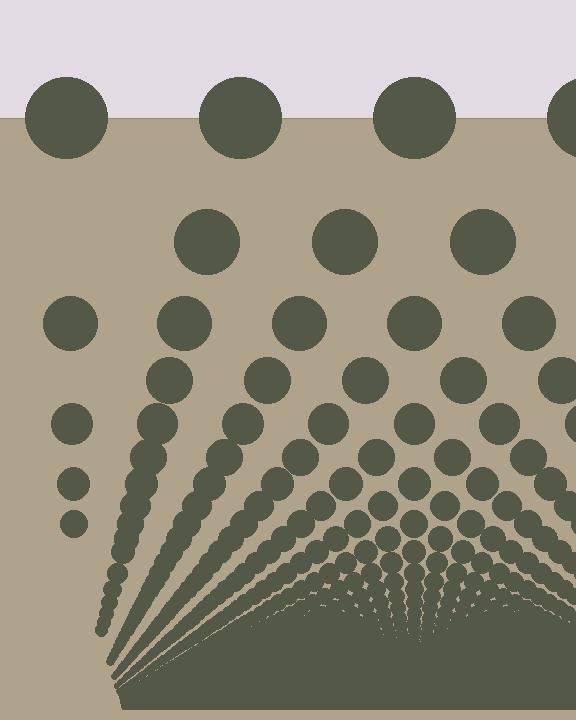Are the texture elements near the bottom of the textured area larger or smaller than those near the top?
Smaller. The gradient is inverted — elements near the bottom are smaller and denser.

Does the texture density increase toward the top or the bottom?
Density increases toward the bottom.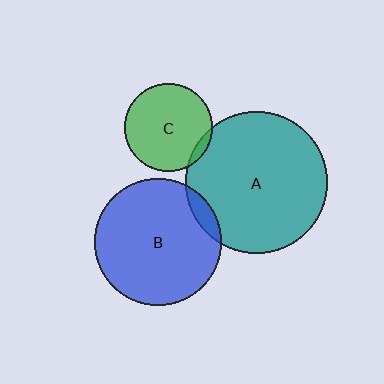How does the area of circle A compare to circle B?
Approximately 1.2 times.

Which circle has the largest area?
Circle A (teal).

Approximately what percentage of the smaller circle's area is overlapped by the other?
Approximately 5%.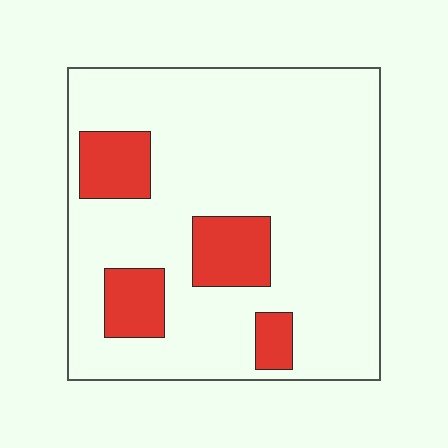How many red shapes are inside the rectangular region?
4.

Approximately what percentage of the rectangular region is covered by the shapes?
Approximately 15%.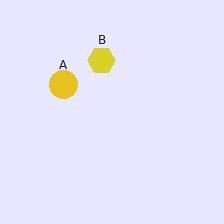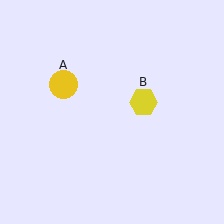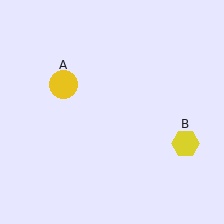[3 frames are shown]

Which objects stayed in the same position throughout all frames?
Yellow circle (object A) remained stationary.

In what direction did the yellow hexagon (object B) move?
The yellow hexagon (object B) moved down and to the right.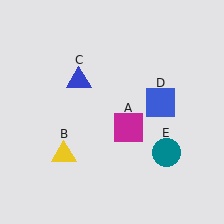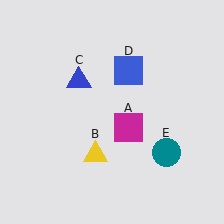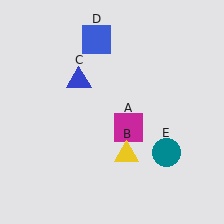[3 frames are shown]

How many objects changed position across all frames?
2 objects changed position: yellow triangle (object B), blue square (object D).